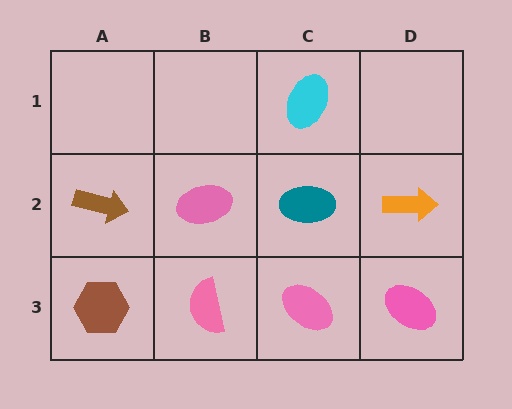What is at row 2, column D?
An orange arrow.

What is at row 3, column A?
A brown hexagon.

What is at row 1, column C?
A cyan ellipse.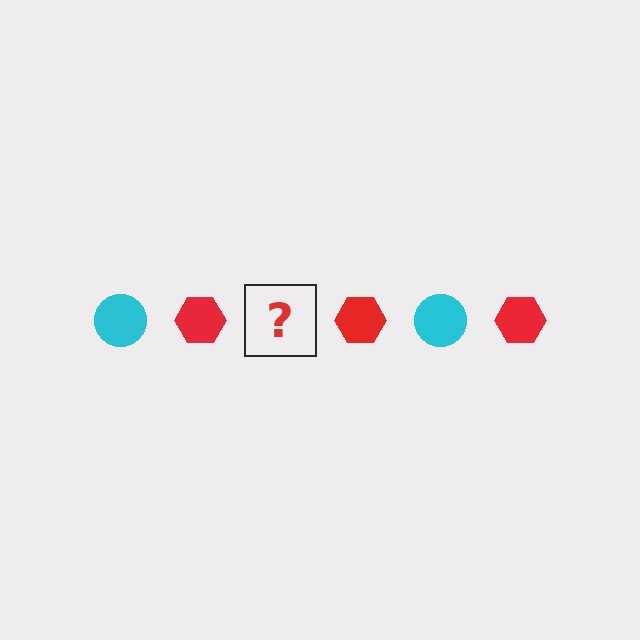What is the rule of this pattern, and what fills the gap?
The rule is that the pattern alternates between cyan circle and red hexagon. The gap should be filled with a cyan circle.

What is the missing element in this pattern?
The missing element is a cyan circle.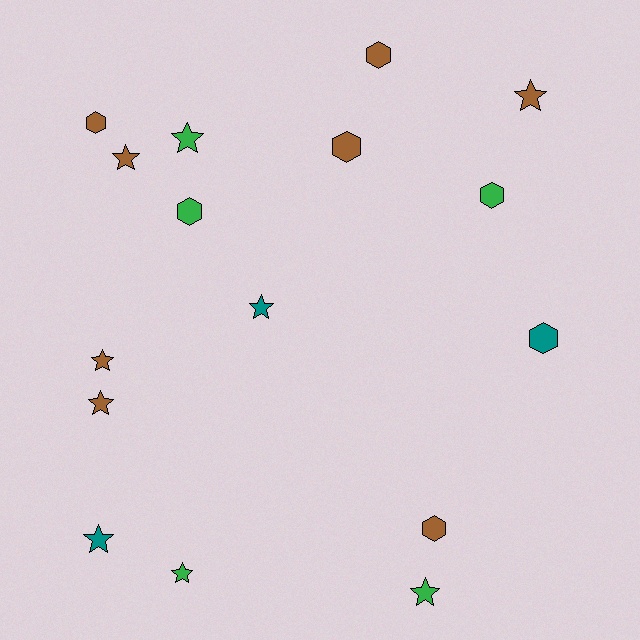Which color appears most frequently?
Brown, with 8 objects.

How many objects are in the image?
There are 16 objects.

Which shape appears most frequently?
Star, with 9 objects.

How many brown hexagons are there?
There are 4 brown hexagons.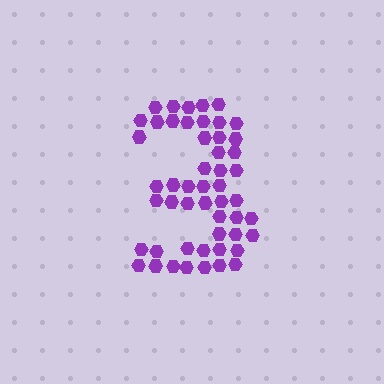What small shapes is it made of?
It is made of small hexagons.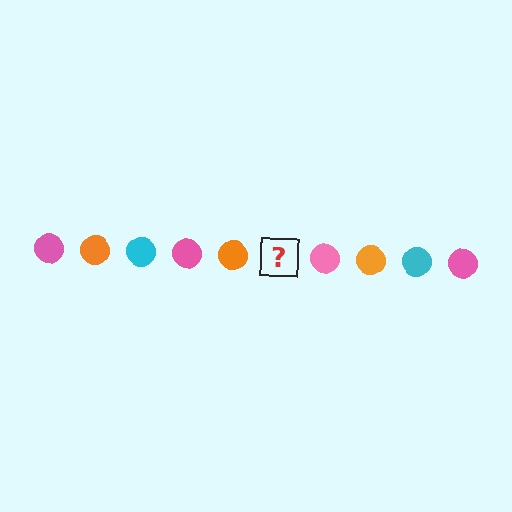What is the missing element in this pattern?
The missing element is a cyan circle.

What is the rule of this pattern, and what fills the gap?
The rule is that the pattern cycles through pink, orange, cyan circles. The gap should be filled with a cyan circle.